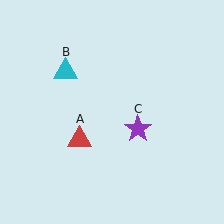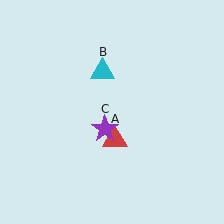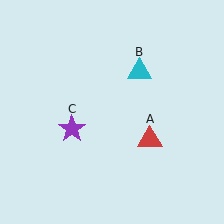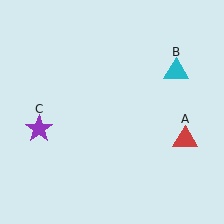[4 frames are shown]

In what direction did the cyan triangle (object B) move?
The cyan triangle (object B) moved right.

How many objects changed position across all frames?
3 objects changed position: red triangle (object A), cyan triangle (object B), purple star (object C).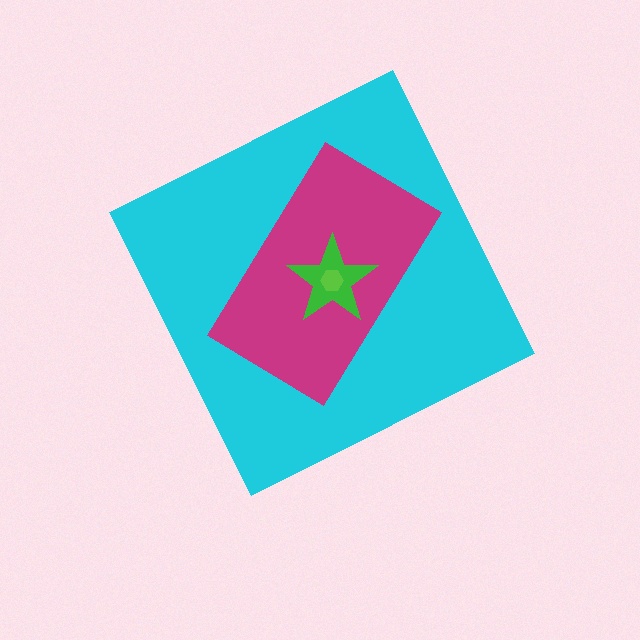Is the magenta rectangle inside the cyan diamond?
Yes.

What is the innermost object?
The lime hexagon.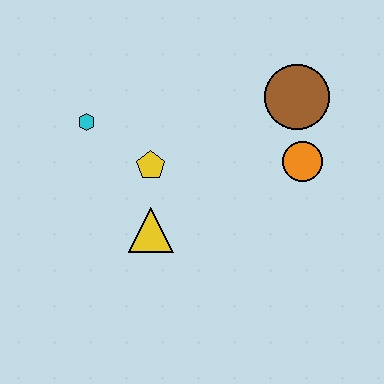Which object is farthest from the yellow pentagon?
The brown circle is farthest from the yellow pentagon.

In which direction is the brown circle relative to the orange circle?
The brown circle is above the orange circle.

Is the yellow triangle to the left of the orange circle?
Yes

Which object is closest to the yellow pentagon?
The yellow triangle is closest to the yellow pentagon.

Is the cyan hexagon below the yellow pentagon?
No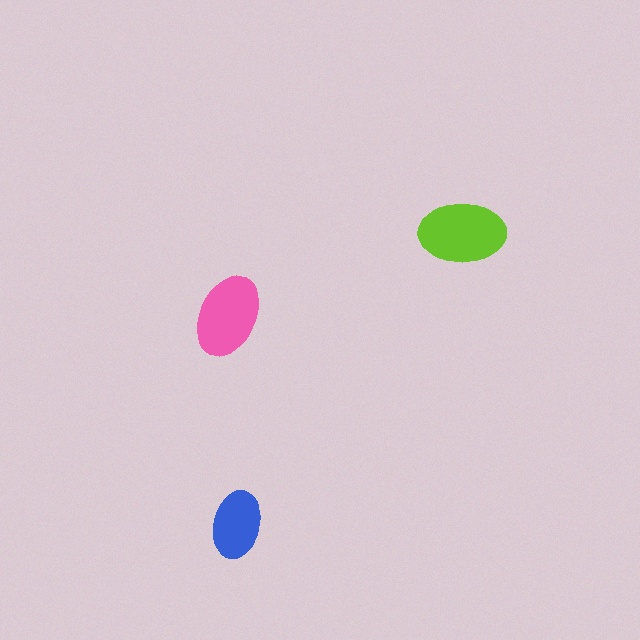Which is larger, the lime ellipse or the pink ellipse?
The lime one.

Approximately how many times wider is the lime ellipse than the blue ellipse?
About 1.5 times wider.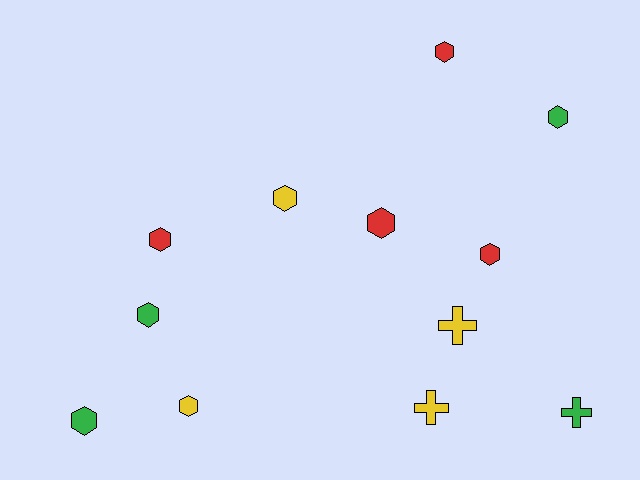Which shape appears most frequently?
Hexagon, with 9 objects.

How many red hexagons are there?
There are 4 red hexagons.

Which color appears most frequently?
Red, with 4 objects.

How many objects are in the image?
There are 12 objects.